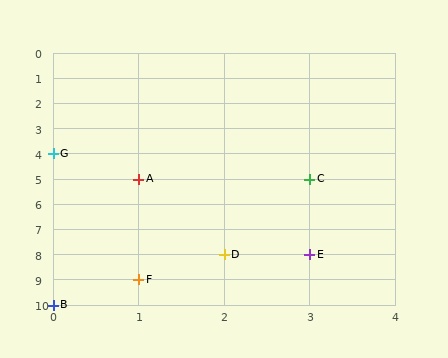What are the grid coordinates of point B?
Point B is at grid coordinates (0, 10).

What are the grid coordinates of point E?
Point E is at grid coordinates (3, 8).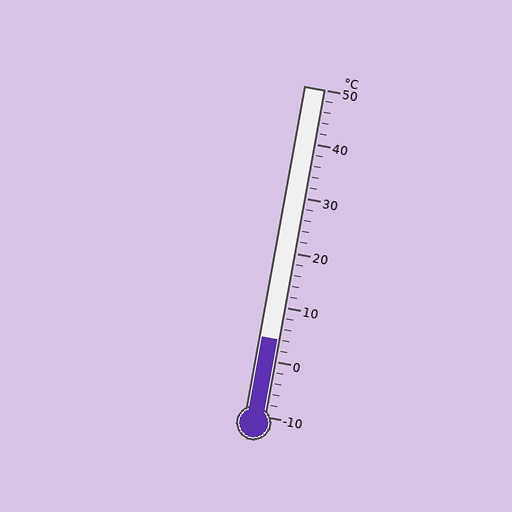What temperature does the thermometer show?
The thermometer shows approximately 4°C.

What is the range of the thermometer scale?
The thermometer scale ranges from -10°C to 50°C.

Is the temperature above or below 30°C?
The temperature is below 30°C.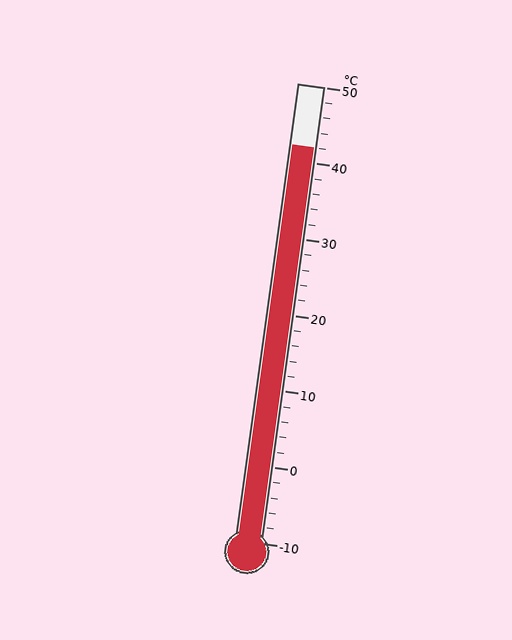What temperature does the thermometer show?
The thermometer shows approximately 42°C.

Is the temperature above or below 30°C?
The temperature is above 30°C.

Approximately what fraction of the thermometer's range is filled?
The thermometer is filled to approximately 85% of its range.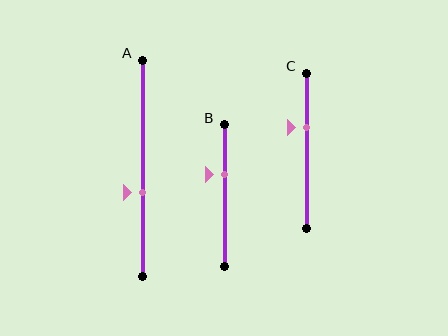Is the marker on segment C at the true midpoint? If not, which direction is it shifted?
No, the marker on segment C is shifted upward by about 15% of the segment length.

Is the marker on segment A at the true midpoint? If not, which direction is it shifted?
No, the marker on segment A is shifted downward by about 11% of the segment length.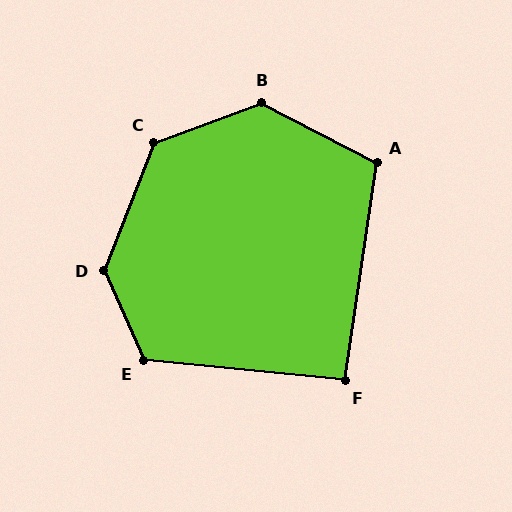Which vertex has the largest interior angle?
D, at approximately 135 degrees.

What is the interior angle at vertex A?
Approximately 109 degrees (obtuse).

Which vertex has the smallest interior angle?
F, at approximately 93 degrees.